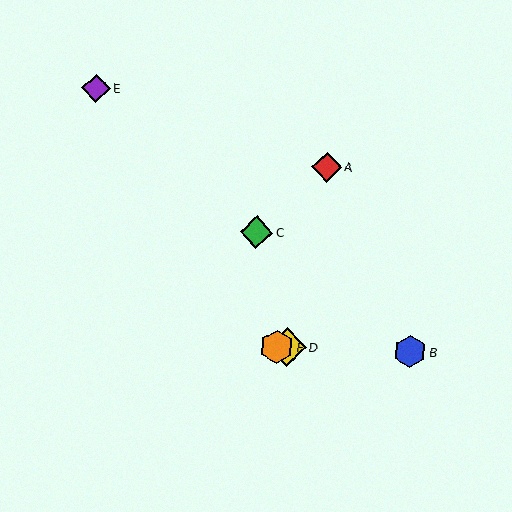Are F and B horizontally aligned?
Yes, both are at y≈347.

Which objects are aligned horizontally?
Objects B, D, F are aligned horizontally.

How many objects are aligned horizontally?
3 objects (B, D, F) are aligned horizontally.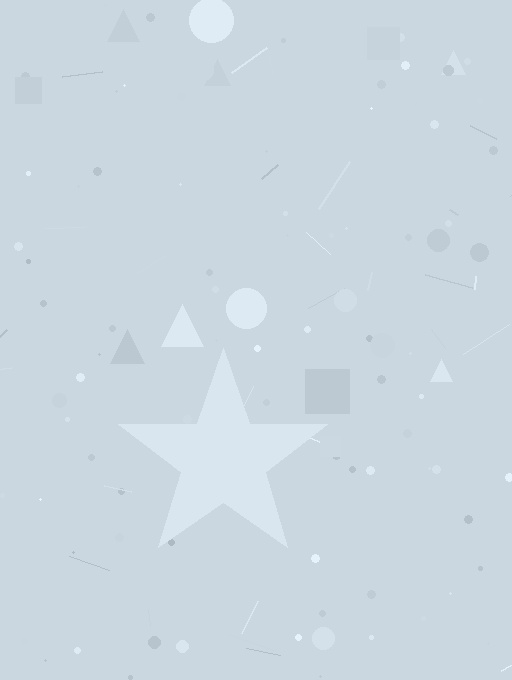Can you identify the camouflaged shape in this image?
The camouflaged shape is a star.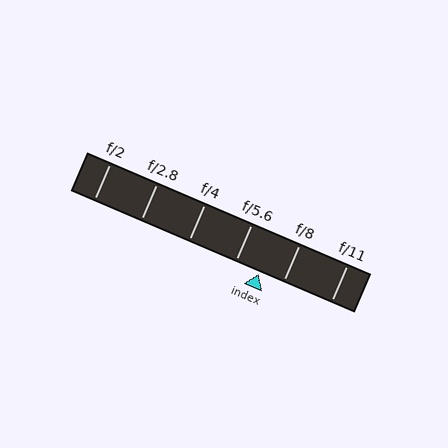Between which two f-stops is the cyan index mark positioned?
The index mark is between f/5.6 and f/8.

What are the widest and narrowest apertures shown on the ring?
The widest aperture shown is f/2 and the narrowest is f/11.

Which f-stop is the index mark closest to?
The index mark is closest to f/5.6.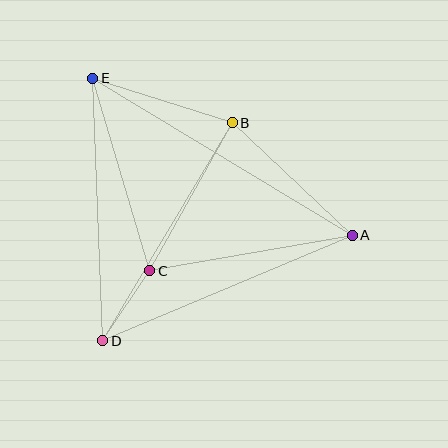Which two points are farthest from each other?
Points A and E are farthest from each other.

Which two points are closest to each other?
Points C and D are closest to each other.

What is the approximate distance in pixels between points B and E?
The distance between B and E is approximately 146 pixels.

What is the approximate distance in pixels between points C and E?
The distance between C and E is approximately 201 pixels.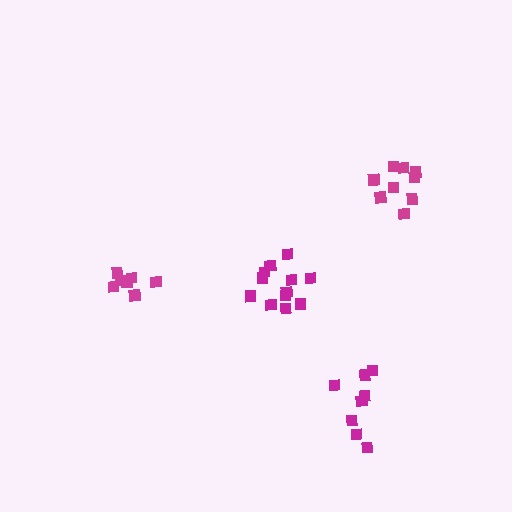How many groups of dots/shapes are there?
There are 4 groups.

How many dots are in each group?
Group 1: 12 dots, Group 2: 8 dots, Group 3: 9 dots, Group 4: 7 dots (36 total).